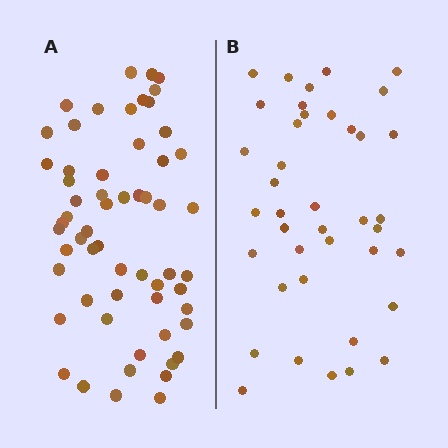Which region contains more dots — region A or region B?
Region A (the left region) has more dots.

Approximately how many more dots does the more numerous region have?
Region A has approximately 20 more dots than region B.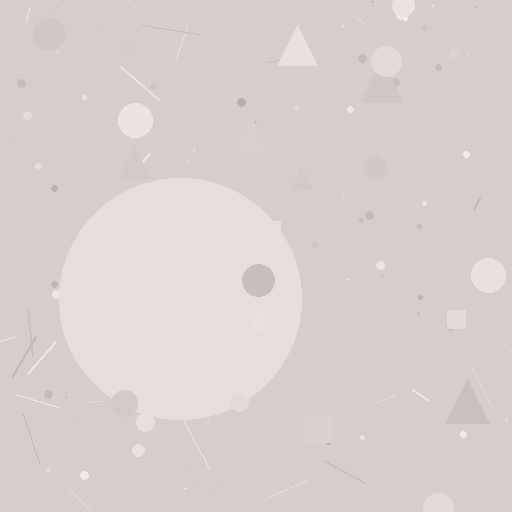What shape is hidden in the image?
A circle is hidden in the image.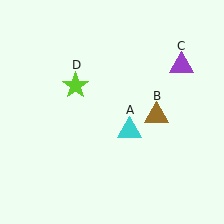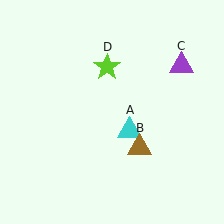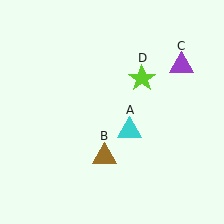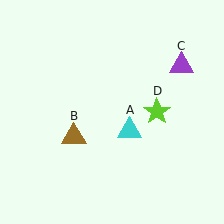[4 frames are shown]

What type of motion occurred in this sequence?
The brown triangle (object B), lime star (object D) rotated clockwise around the center of the scene.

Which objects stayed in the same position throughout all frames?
Cyan triangle (object A) and purple triangle (object C) remained stationary.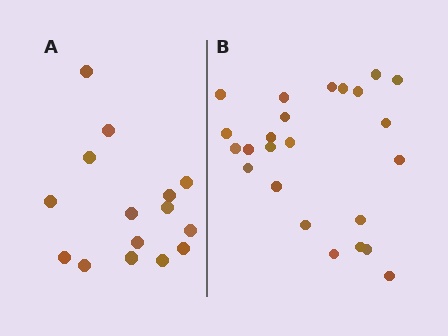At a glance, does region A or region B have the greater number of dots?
Region B (the right region) has more dots.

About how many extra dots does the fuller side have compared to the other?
Region B has roughly 8 or so more dots than region A.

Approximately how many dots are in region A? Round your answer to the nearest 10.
About 20 dots. (The exact count is 15, which rounds to 20.)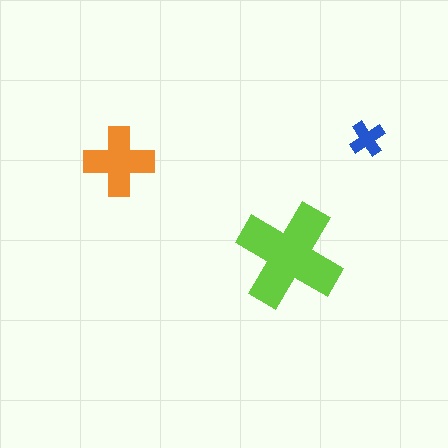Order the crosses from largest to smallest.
the lime one, the orange one, the blue one.